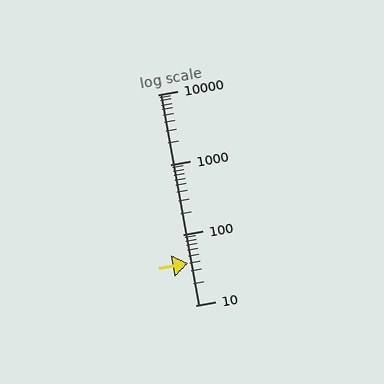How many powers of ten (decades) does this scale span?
The scale spans 3 decades, from 10 to 10000.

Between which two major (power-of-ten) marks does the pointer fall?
The pointer is between 10 and 100.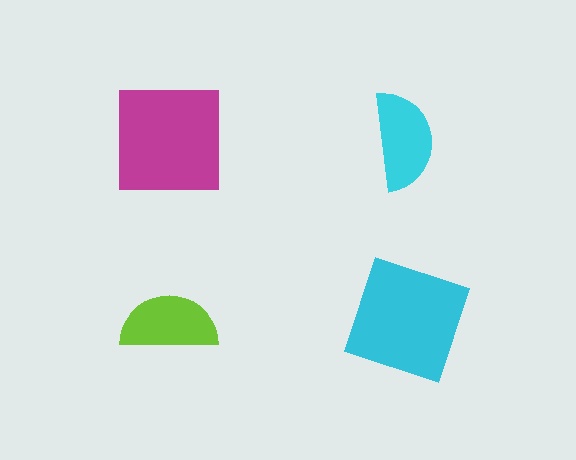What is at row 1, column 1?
A magenta square.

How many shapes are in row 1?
2 shapes.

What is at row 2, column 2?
A cyan square.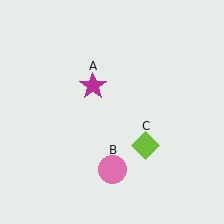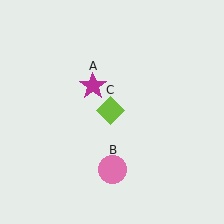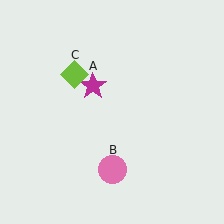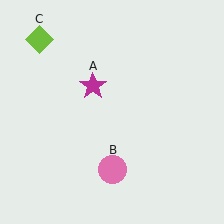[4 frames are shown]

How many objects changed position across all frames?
1 object changed position: lime diamond (object C).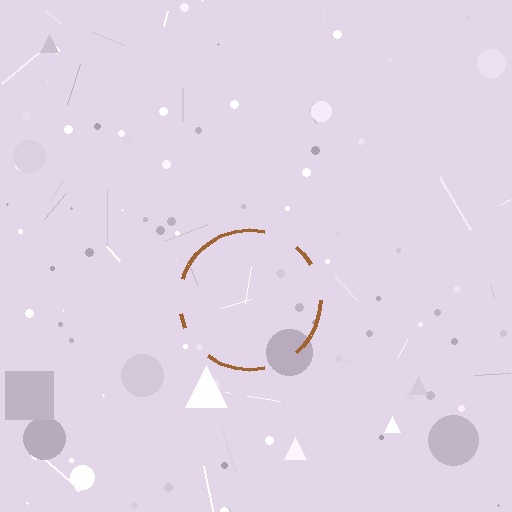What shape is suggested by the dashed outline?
The dashed outline suggests a circle.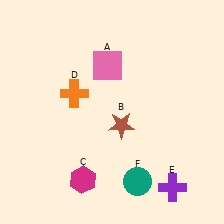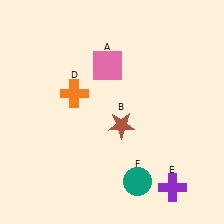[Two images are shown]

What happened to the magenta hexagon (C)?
The magenta hexagon (C) was removed in Image 2. It was in the bottom-left area of Image 1.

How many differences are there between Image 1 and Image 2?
There is 1 difference between the two images.